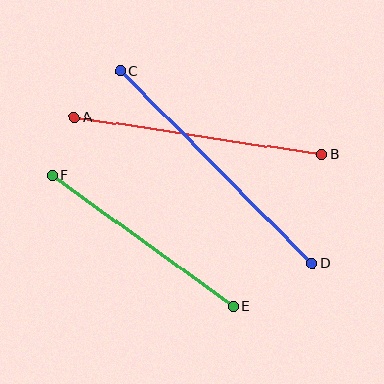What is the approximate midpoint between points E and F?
The midpoint is at approximately (142, 241) pixels.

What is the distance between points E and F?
The distance is approximately 223 pixels.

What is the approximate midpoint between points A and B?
The midpoint is at approximately (198, 136) pixels.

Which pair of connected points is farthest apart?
Points C and D are farthest apart.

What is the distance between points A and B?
The distance is approximately 250 pixels.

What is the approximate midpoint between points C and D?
The midpoint is at approximately (216, 167) pixels.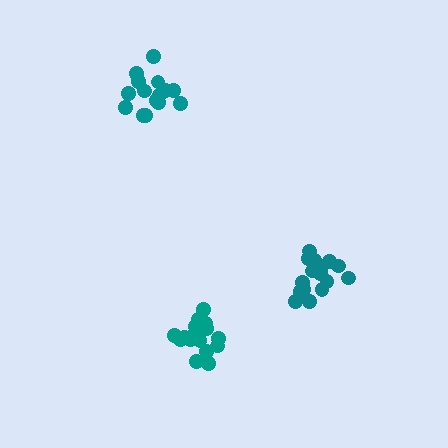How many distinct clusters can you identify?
There are 3 distinct clusters.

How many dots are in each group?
Group 1: 15 dots, Group 2: 18 dots, Group 3: 18 dots (51 total).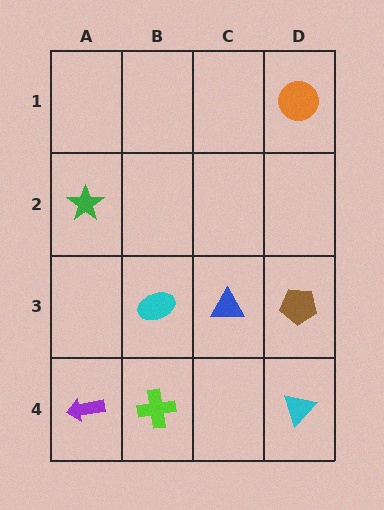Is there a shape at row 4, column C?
No, that cell is empty.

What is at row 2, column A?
A green star.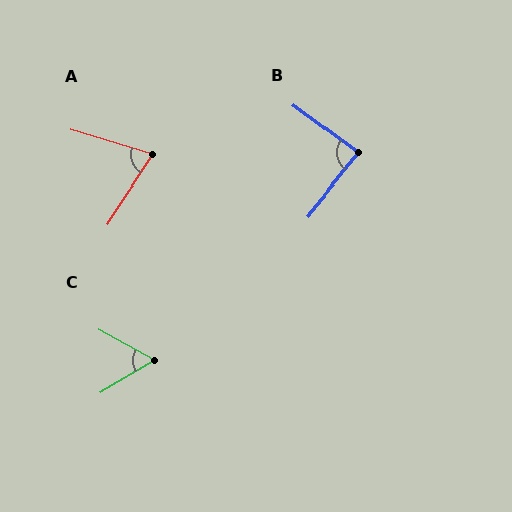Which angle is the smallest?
C, at approximately 60 degrees.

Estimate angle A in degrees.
Approximately 73 degrees.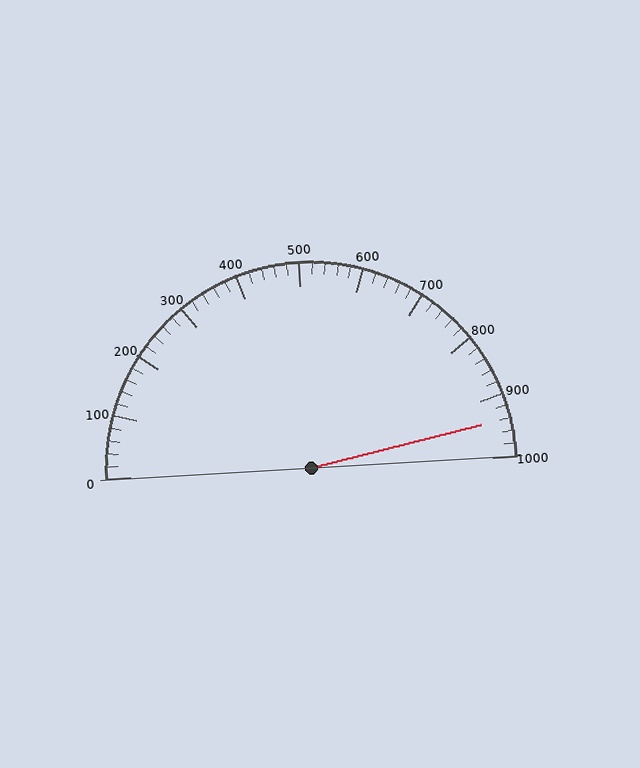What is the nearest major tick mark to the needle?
The nearest major tick mark is 900.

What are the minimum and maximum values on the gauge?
The gauge ranges from 0 to 1000.